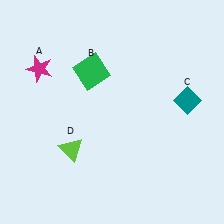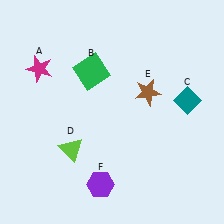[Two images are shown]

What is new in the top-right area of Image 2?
A brown star (E) was added in the top-right area of Image 2.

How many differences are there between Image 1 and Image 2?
There are 2 differences between the two images.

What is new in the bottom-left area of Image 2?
A purple hexagon (F) was added in the bottom-left area of Image 2.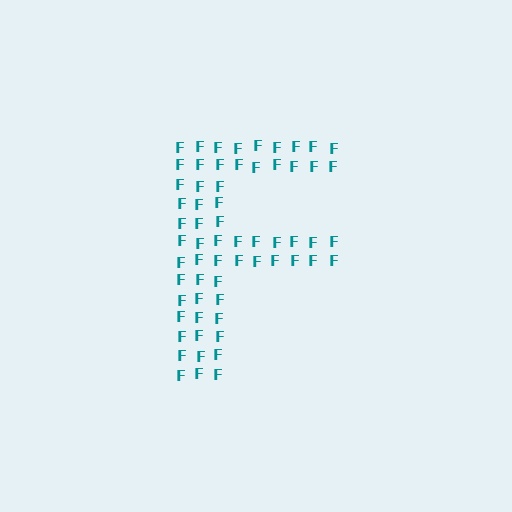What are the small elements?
The small elements are letter F's.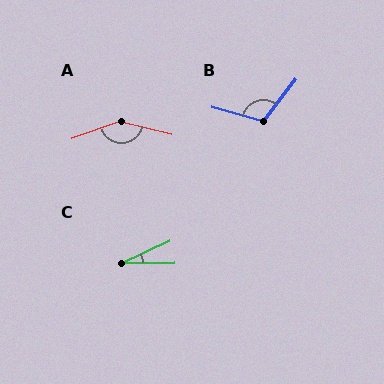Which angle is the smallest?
C, at approximately 25 degrees.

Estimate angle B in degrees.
Approximately 112 degrees.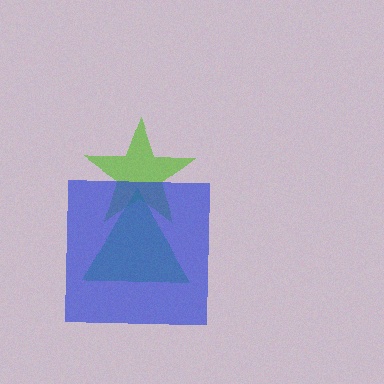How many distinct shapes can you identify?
There are 3 distinct shapes: a lime star, a green triangle, a blue square.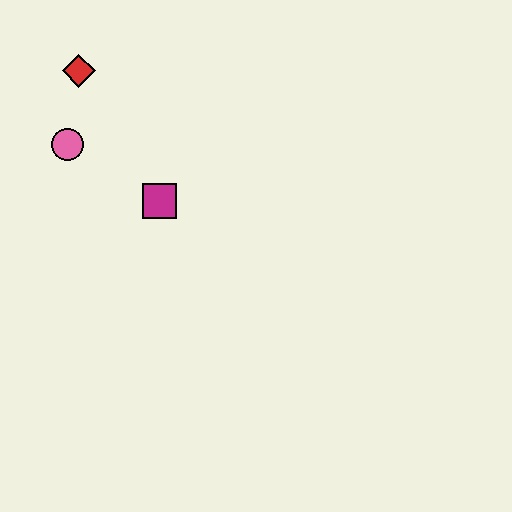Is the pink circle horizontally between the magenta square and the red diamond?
No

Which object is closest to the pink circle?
The red diamond is closest to the pink circle.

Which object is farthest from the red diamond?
The magenta square is farthest from the red diamond.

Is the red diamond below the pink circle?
No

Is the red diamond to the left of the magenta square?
Yes